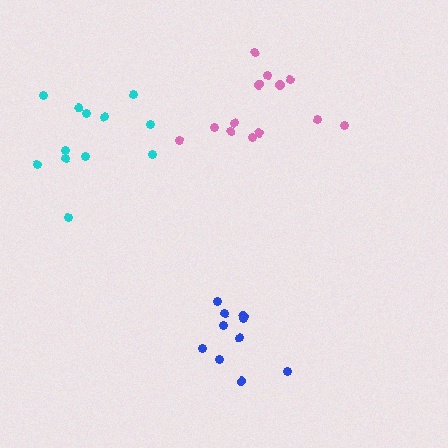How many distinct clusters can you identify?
There are 3 distinct clusters.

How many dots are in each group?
Group 1: 13 dots, Group 2: 10 dots, Group 3: 12 dots (35 total).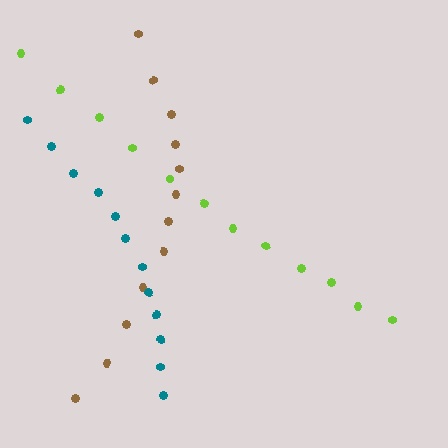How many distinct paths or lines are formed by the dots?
There are 3 distinct paths.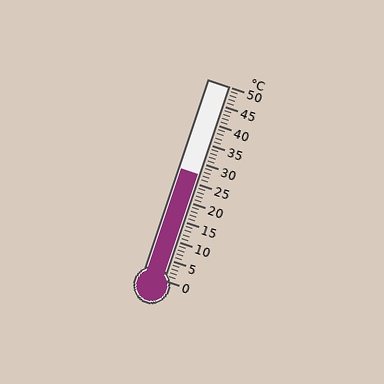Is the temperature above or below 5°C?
The temperature is above 5°C.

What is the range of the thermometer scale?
The thermometer scale ranges from 0°C to 50°C.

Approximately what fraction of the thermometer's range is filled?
The thermometer is filled to approximately 55% of its range.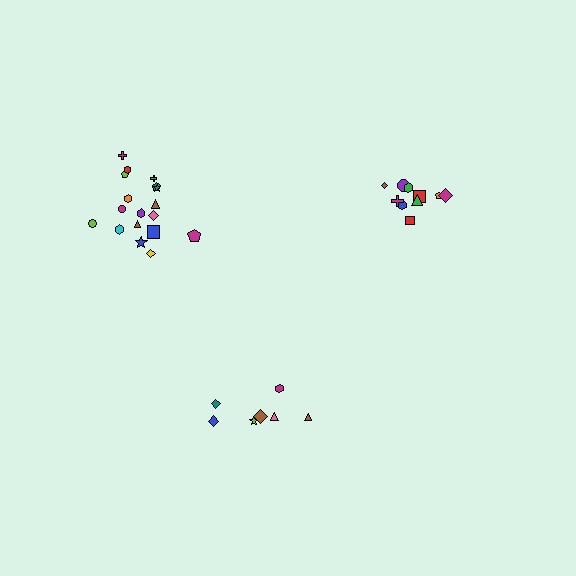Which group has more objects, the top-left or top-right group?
The top-left group.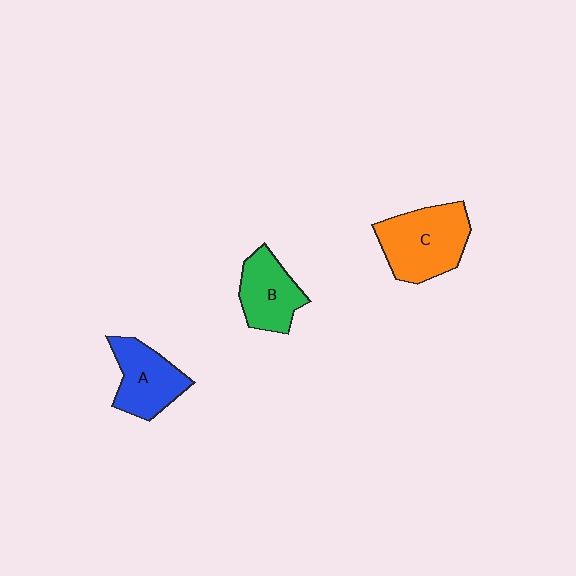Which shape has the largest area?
Shape C (orange).